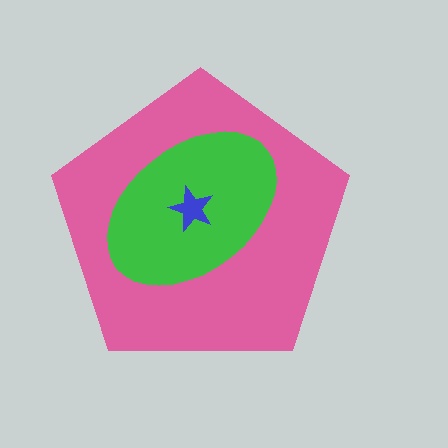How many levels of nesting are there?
3.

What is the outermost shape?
The pink pentagon.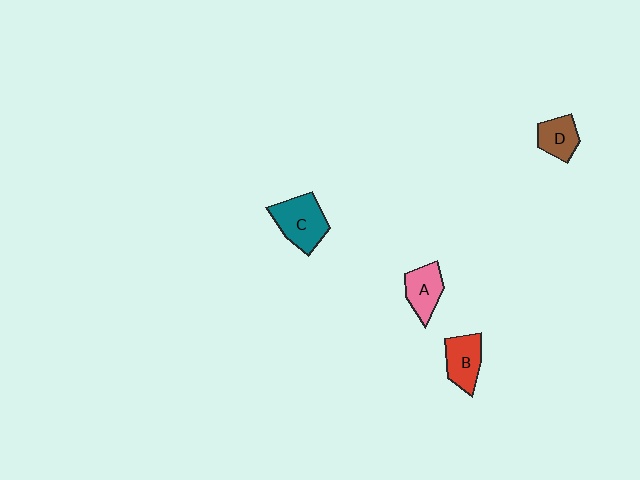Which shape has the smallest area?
Shape D (brown).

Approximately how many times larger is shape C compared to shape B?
Approximately 1.3 times.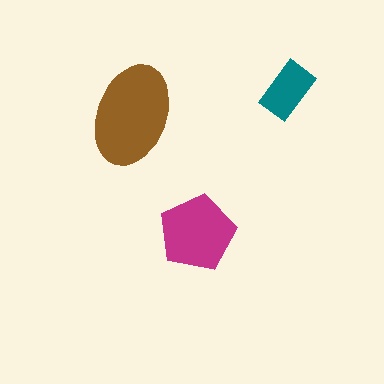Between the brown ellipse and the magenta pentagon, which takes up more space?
The brown ellipse.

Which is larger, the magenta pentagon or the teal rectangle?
The magenta pentagon.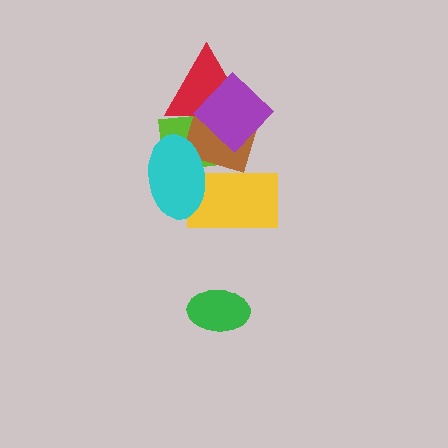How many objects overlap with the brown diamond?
5 objects overlap with the brown diamond.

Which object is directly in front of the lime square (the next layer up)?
The brown diamond is directly in front of the lime square.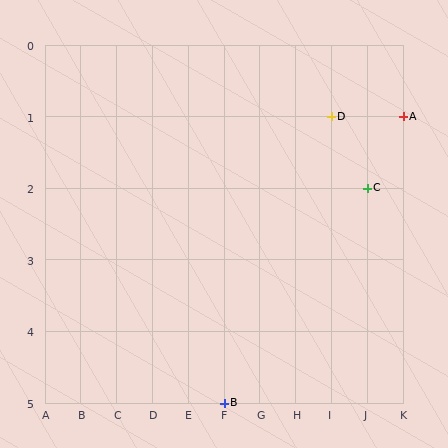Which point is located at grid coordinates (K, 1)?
Point A is at (K, 1).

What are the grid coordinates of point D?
Point D is at grid coordinates (I, 1).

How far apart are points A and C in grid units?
Points A and C are 1 column and 1 row apart (about 1.4 grid units diagonally).